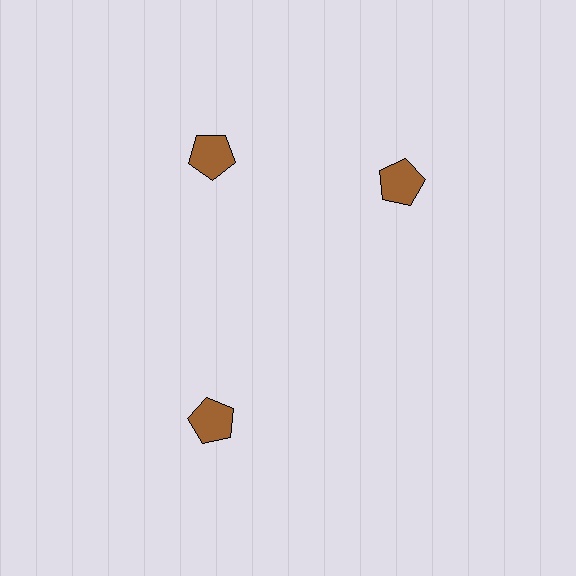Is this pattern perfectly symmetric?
No. The 3 brown pentagons are arranged in a ring, but one element near the 3 o'clock position is rotated out of alignment along the ring, breaking the 3-fold rotational symmetry.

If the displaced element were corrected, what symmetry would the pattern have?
It would have 3-fold rotational symmetry — the pattern would map onto itself every 120 degrees.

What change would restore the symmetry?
The symmetry would be restored by rotating it back into even spacing with its neighbors so that all 3 pentagons sit at equal angles and equal distance from the center.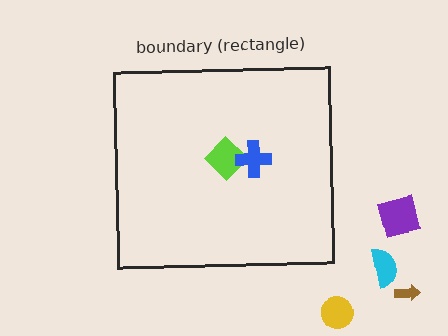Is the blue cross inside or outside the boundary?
Inside.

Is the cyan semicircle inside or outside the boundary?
Outside.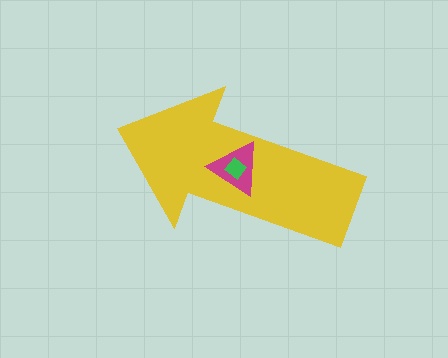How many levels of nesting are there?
3.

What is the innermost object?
The green diamond.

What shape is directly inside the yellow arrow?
The magenta triangle.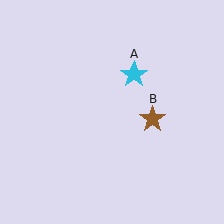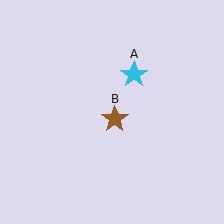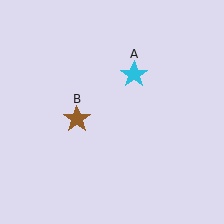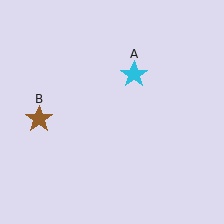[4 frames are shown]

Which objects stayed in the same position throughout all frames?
Cyan star (object A) remained stationary.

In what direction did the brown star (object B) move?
The brown star (object B) moved left.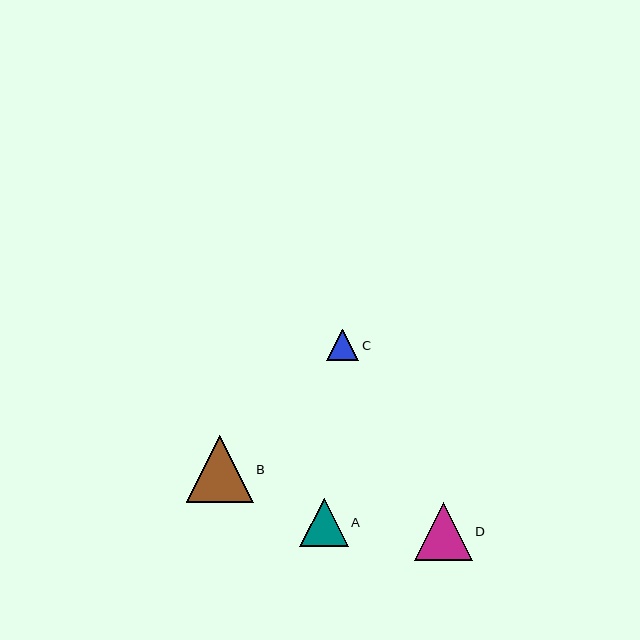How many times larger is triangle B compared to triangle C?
Triangle B is approximately 2.1 times the size of triangle C.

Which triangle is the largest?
Triangle B is the largest with a size of approximately 67 pixels.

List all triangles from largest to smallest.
From largest to smallest: B, D, A, C.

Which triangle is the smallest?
Triangle C is the smallest with a size of approximately 32 pixels.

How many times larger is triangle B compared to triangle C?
Triangle B is approximately 2.1 times the size of triangle C.